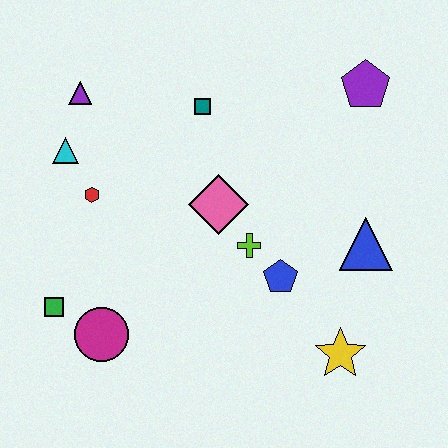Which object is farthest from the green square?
The purple pentagon is farthest from the green square.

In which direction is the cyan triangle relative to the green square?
The cyan triangle is above the green square.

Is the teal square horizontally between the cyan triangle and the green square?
No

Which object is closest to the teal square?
The pink diamond is closest to the teal square.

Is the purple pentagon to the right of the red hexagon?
Yes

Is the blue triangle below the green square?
No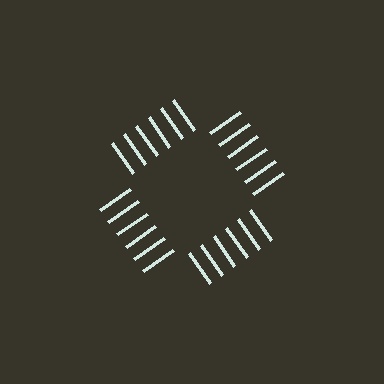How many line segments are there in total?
24 — 6 along each of the 4 edges.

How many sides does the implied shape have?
4 sides — the line-ends trace a square.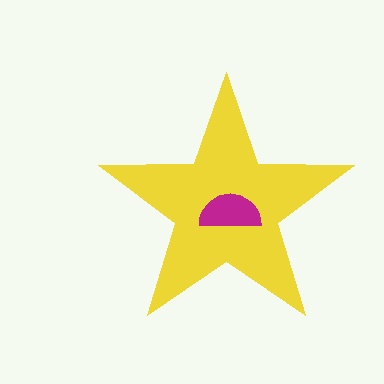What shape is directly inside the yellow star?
The magenta semicircle.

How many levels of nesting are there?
2.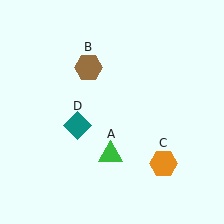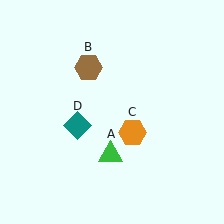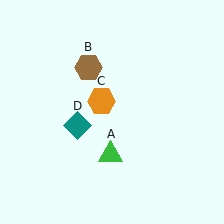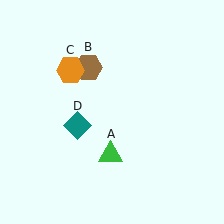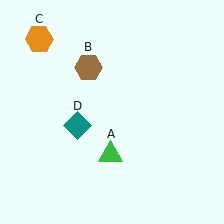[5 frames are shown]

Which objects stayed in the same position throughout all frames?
Green triangle (object A) and brown hexagon (object B) and teal diamond (object D) remained stationary.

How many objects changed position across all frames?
1 object changed position: orange hexagon (object C).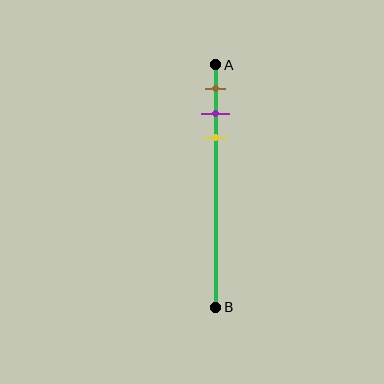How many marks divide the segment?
There are 3 marks dividing the segment.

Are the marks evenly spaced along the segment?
Yes, the marks are approximately evenly spaced.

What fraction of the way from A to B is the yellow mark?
The yellow mark is approximately 30% (0.3) of the way from A to B.